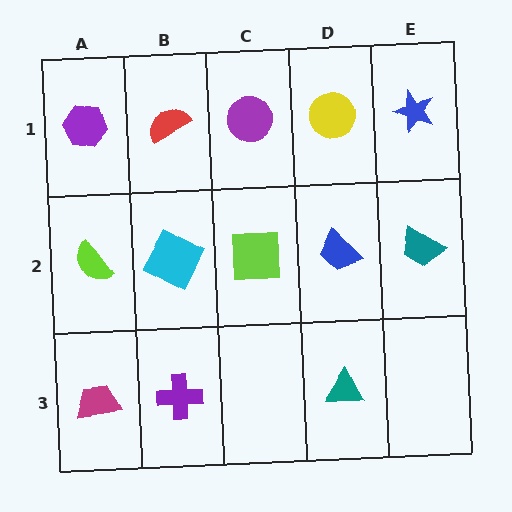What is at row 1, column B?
A red semicircle.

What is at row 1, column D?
A yellow circle.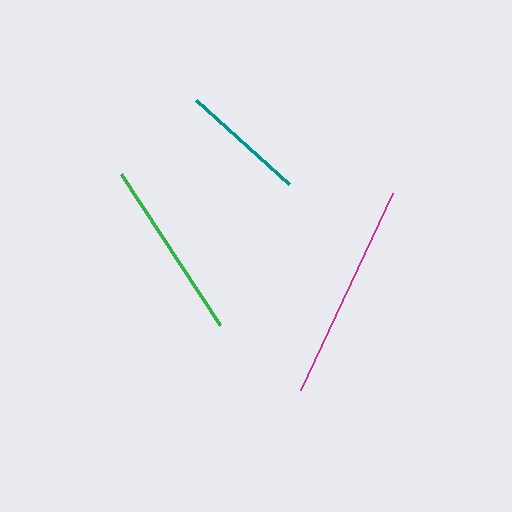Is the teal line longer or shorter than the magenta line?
The magenta line is longer than the teal line.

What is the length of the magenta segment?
The magenta segment is approximately 218 pixels long.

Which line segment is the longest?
The magenta line is the longest at approximately 218 pixels.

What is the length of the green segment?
The green segment is approximately 180 pixels long.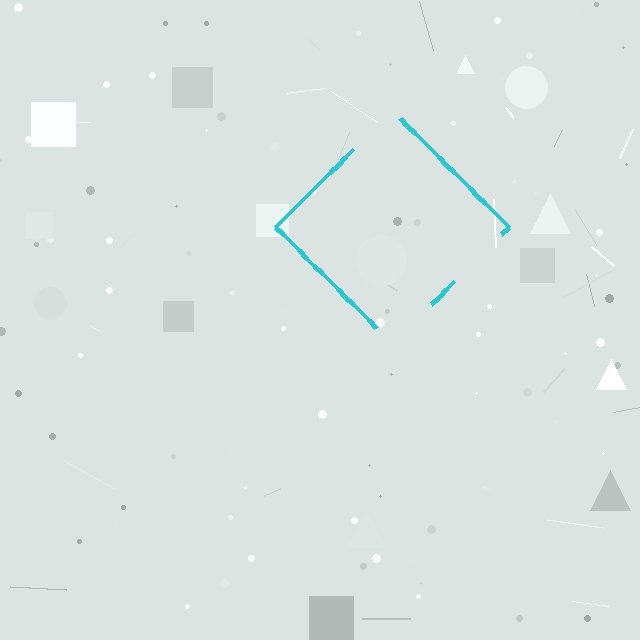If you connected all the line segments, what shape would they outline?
They would outline a diamond.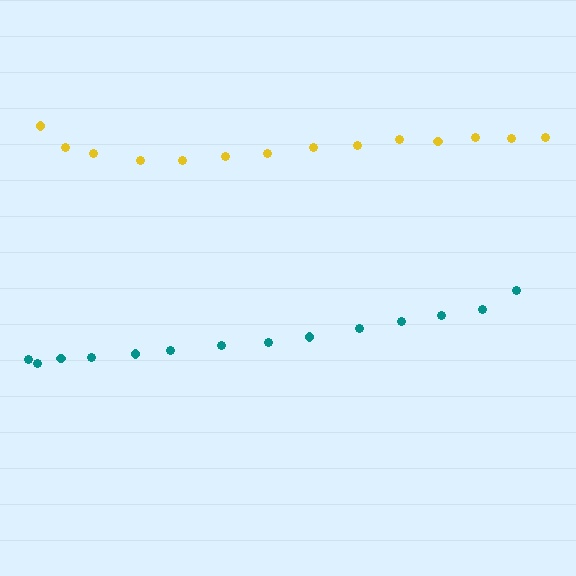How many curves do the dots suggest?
There are 2 distinct paths.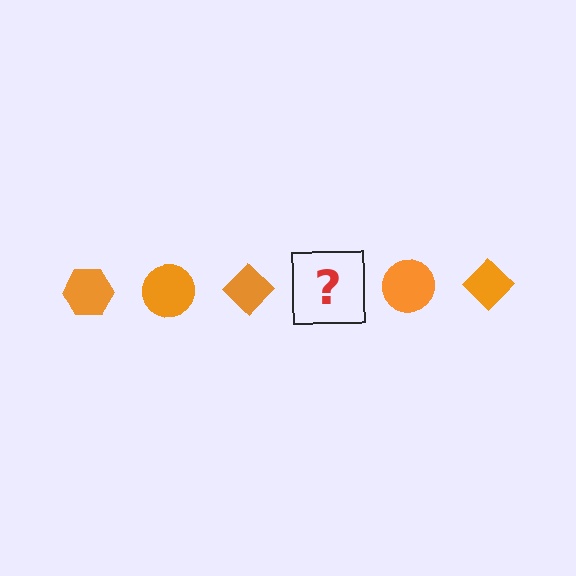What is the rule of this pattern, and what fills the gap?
The rule is that the pattern cycles through hexagon, circle, diamond shapes in orange. The gap should be filled with an orange hexagon.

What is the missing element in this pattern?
The missing element is an orange hexagon.